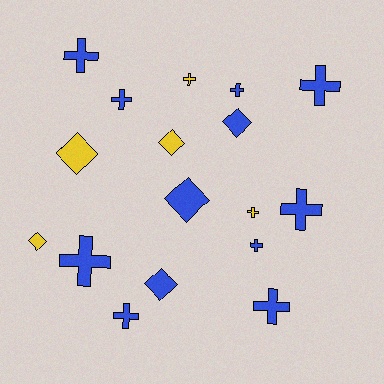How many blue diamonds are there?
There are 3 blue diamonds.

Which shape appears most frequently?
Cross, with 11 objects.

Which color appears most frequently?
Blue, with 12 objects.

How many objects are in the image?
There are 17 objects.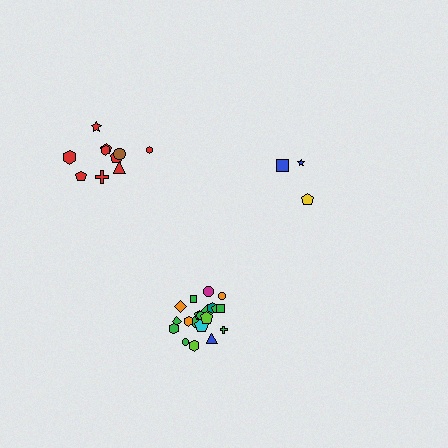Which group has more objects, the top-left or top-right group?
The top-left group.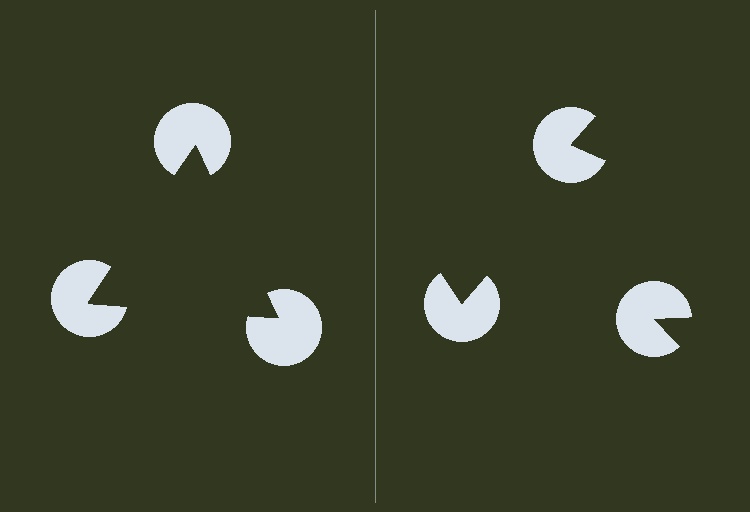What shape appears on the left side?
An illusory triangle.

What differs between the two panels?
The pac-man discs are positioned identically on both sides; only the wedge orientations differ. On the left they align to a triangle; on the right they are misaligned.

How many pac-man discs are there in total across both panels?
6 — 3 on each side.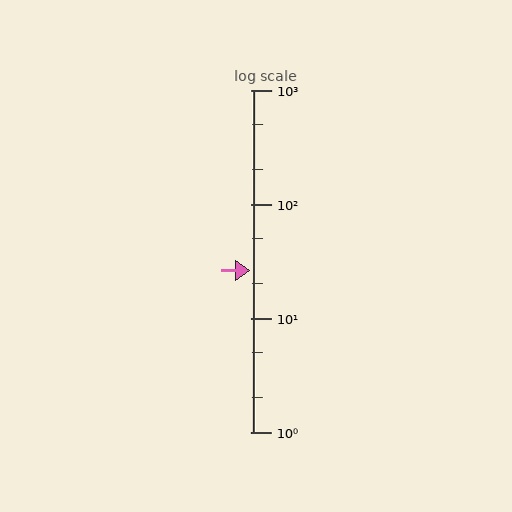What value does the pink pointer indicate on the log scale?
The pointer indicates approximately 26.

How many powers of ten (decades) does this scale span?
The scale spans 3 decades, from 1 to 1000.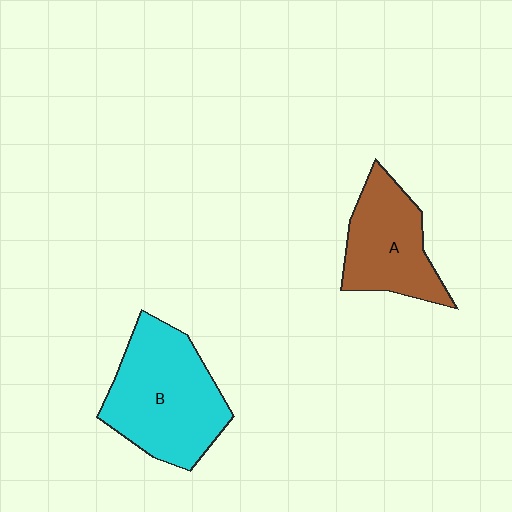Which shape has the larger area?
Shape B (cyan).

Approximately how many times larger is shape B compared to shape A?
Approximately 1.4 times.